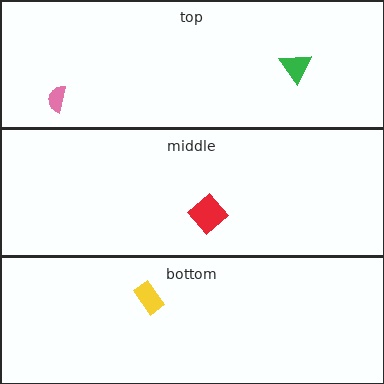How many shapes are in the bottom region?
1.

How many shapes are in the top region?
2.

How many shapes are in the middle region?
1.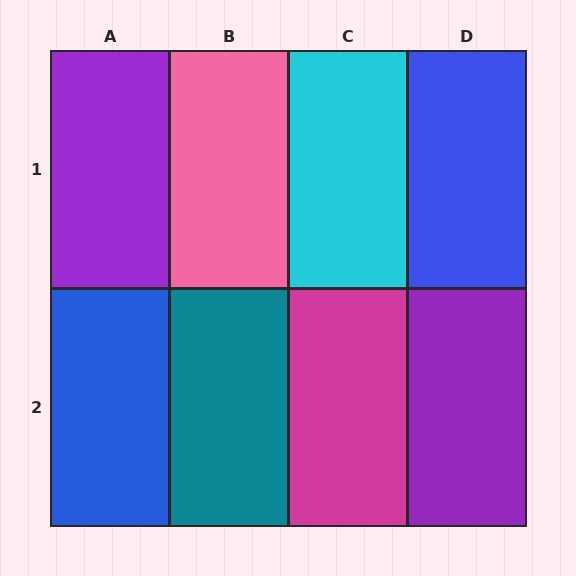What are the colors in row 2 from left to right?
Blue, teal, magenta, purple.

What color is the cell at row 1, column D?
Blue.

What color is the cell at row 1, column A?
Purple.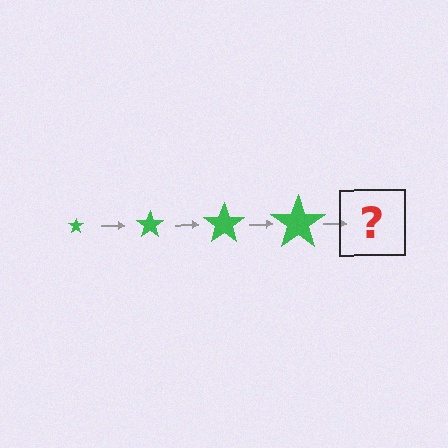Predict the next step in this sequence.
The next step is a green star, larger than the previous one.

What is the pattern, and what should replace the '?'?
The pattern is that the star gets progressively larger each step. The '?' should be a green star, larger than the previous one.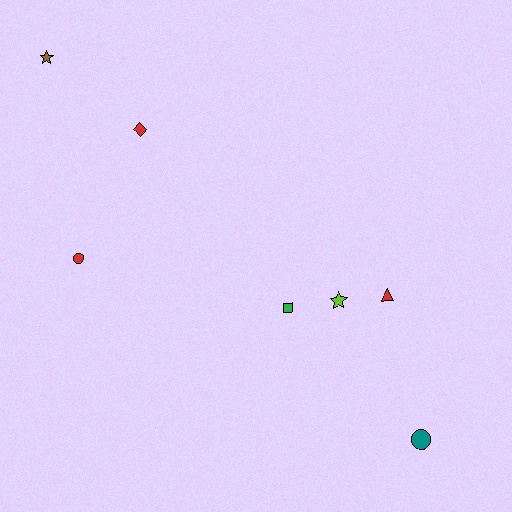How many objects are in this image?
There are 7 objects.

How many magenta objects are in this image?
There are no magenta objects.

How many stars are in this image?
There are 2 stars.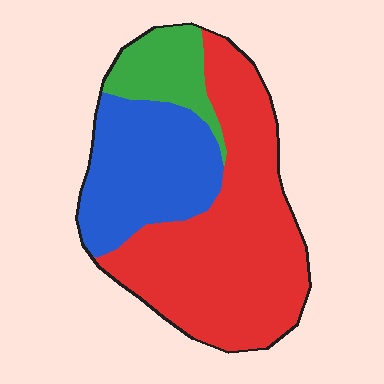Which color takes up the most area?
Red, at roughly 55%.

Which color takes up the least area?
Green, at roughly 15%.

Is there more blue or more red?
Red.